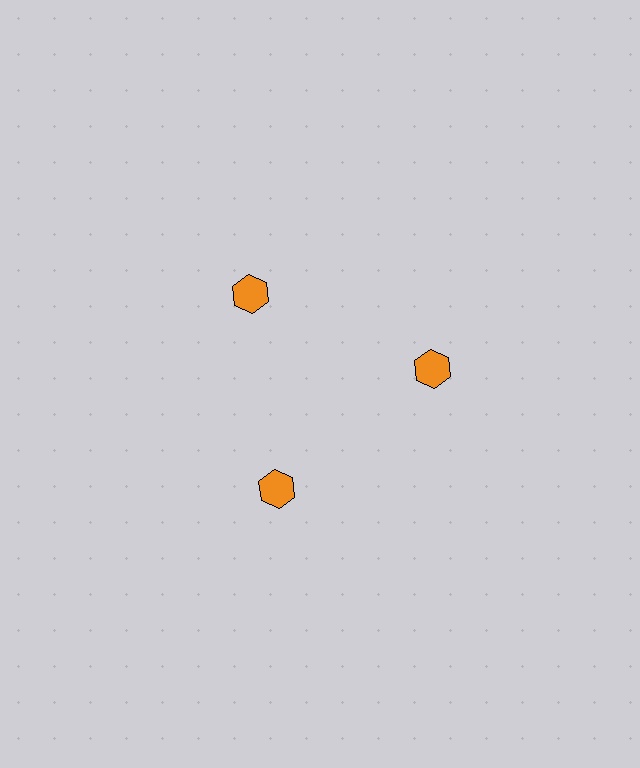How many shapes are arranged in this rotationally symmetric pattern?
There are 3 shapes, arranged in 3 groups of 1.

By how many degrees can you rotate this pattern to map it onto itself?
The pattern maps onto itself every 120 degrees of rotation.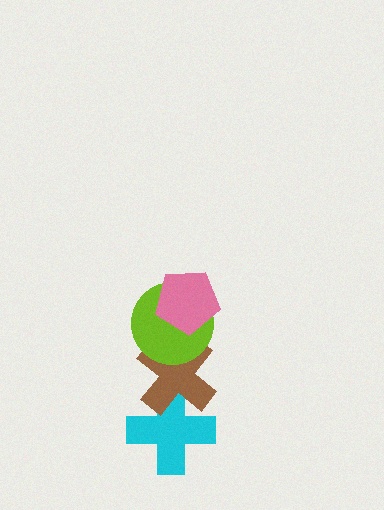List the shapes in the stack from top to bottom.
From top to bottom: the pink pentagon, the lime circle, the brown cross, the cyan cross.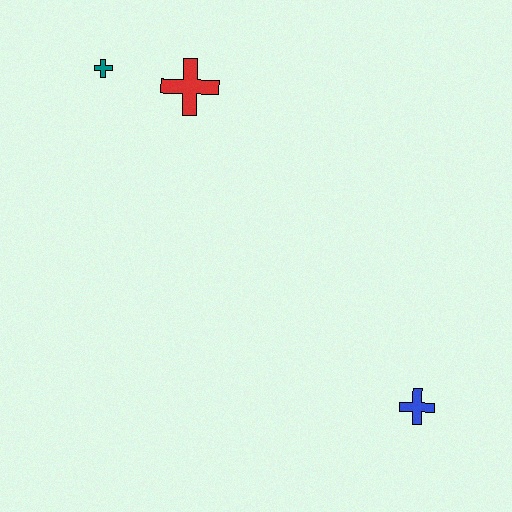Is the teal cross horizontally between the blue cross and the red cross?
No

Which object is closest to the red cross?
The teal cross is closest to the red cross.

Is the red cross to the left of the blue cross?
Yes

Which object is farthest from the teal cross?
The blue cross is farthest from the teal cross.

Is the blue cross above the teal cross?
No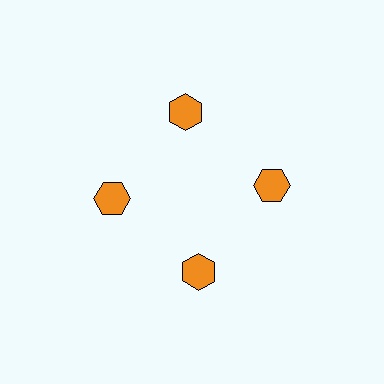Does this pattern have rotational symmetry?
Yes, this pattern has 4-fold rotational symmetry. It looks the same after rotating 90 degrees around the center.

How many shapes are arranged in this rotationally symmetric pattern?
There are 4 shapes, arranged in 4 groups of 1.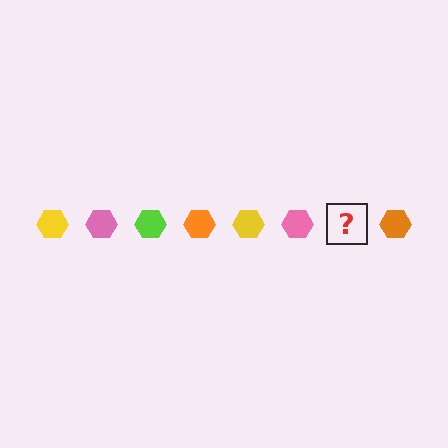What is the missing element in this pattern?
The missing element is a lime hexagon.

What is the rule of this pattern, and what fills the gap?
The rule is that the pattern cycles through yellow, pink, lime, orange hexagons. The gap should be filled with a lime hexagon.